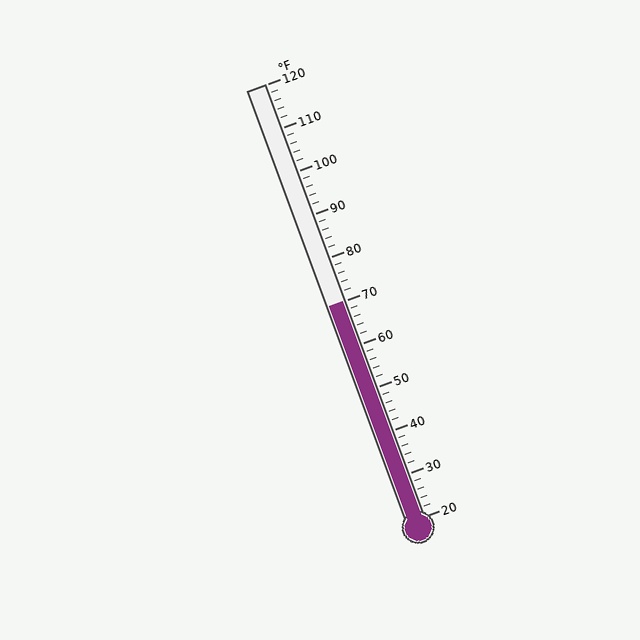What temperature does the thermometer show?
The thermometer shows approximately 70°F.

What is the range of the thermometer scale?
The thermometer scale ranges from 20°F to 120°F.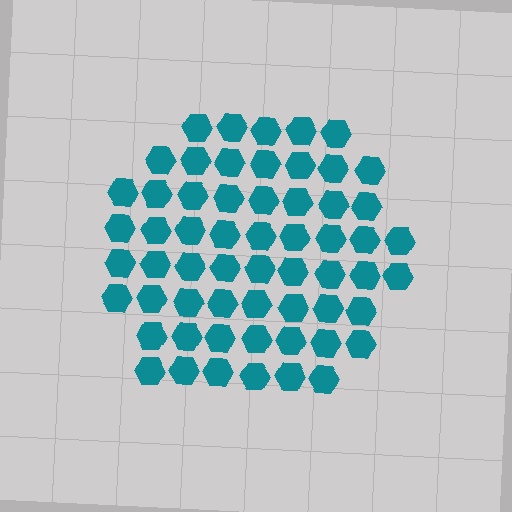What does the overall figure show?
The overall figure shows a hexagon.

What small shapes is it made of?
It is made of small hexagons.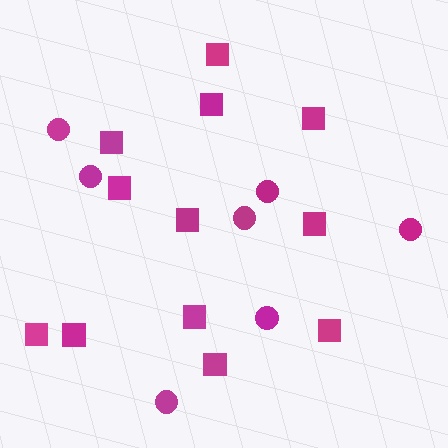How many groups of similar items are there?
There are 2 groups: one group of circles (7) and one group of squares (12).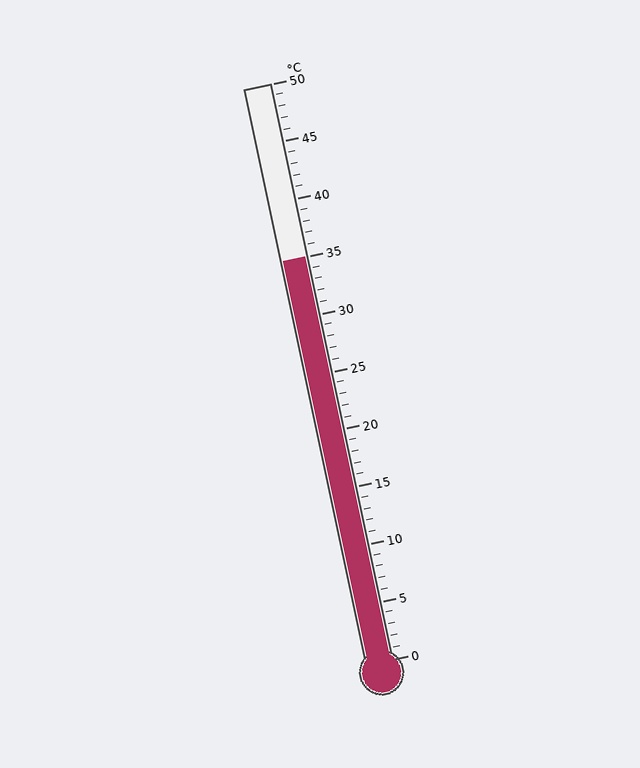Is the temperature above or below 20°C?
The temperature is above 20°C.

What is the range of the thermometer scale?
The thermometer scale ranges from 0°C to 50°C.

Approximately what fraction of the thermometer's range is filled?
The thermometer is filled to approximately 70% of its range.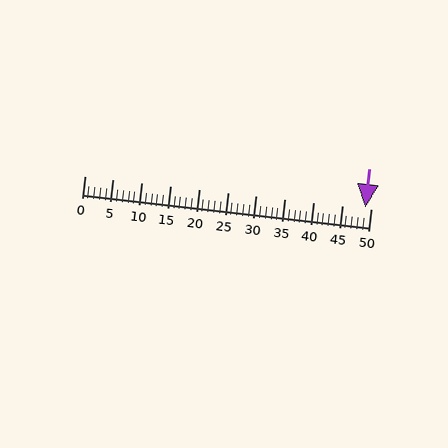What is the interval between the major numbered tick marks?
The major tick marks are spaced 5 units apart.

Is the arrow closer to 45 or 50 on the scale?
The arrow is closer to 50.